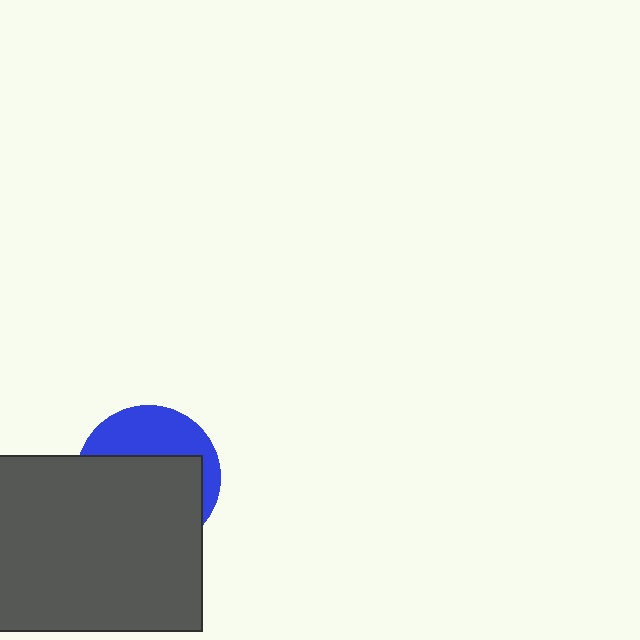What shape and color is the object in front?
The object in front is a dark gray rectangle.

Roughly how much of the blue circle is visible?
A small part of it is visible (roughly 37%).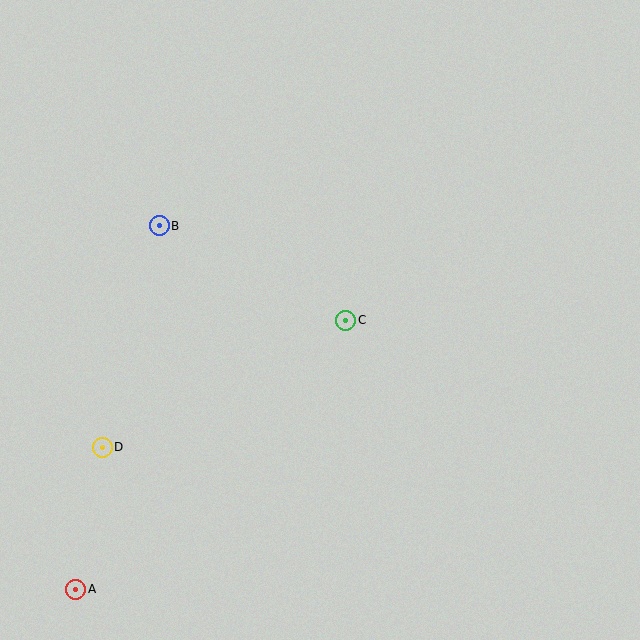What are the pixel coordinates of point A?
Point A is at (76, 589).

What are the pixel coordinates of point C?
Point C is at (346, 320).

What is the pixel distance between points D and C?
The distance between D and C is 275 pixels.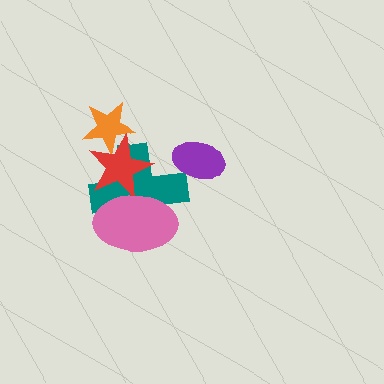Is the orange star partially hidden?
Yes, it is partially covered by another shape.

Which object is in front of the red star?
The pink ellipse is in front of the red star.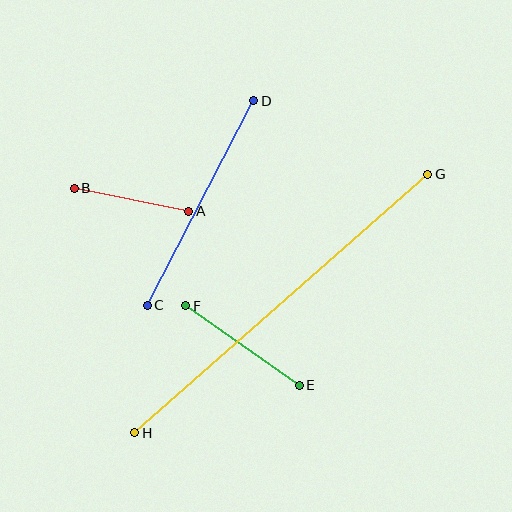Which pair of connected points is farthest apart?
Points G and H are farthest apart.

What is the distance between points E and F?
The distance is approximately 138 pixels.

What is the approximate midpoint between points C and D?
The midpoint is at approximately (200, 203) pixels.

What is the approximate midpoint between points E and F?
The midpoint is at approximately (242, 346) pixels.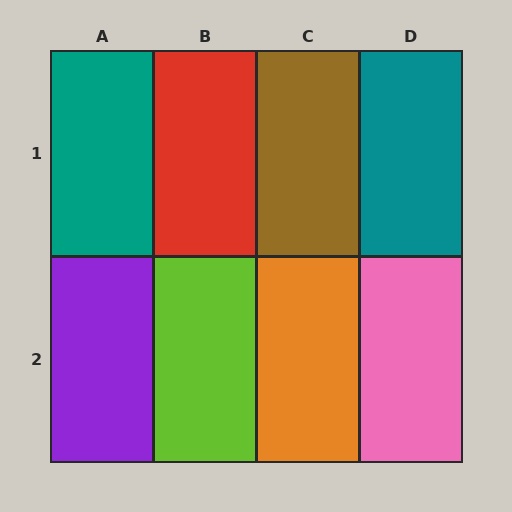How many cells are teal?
2 cells are teal.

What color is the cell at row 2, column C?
Orange.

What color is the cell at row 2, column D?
Pink.